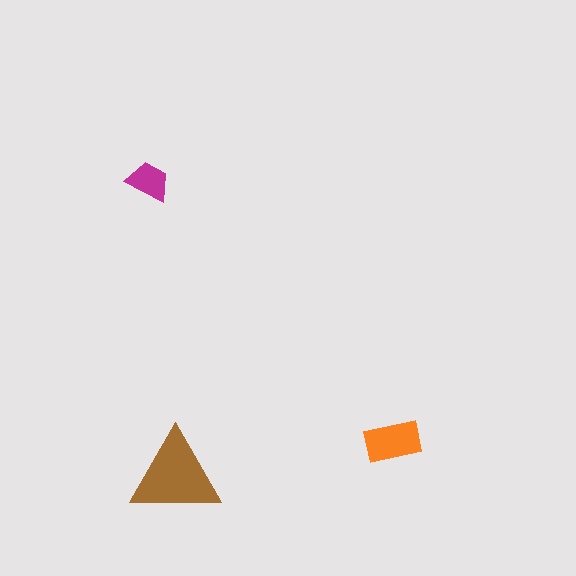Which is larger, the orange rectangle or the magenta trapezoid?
The orange rectangle.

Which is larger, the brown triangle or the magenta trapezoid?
The brown triangle.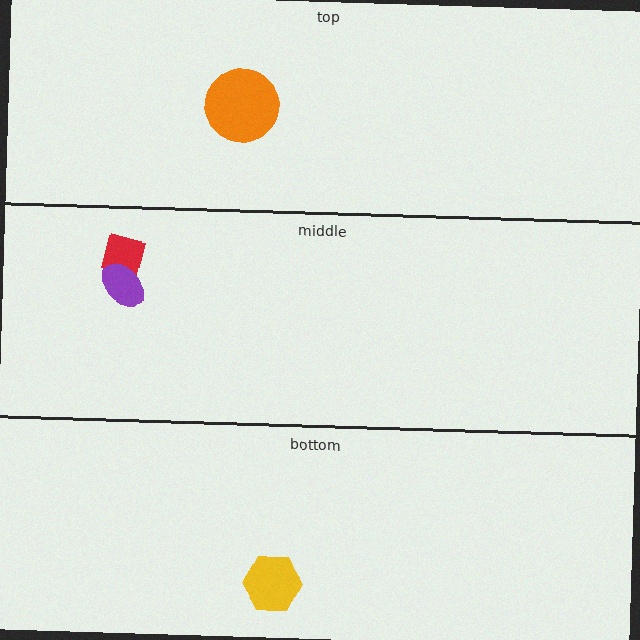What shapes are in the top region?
The orange circle.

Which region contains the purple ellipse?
The middle region.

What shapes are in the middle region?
The red square, the purple ellipse.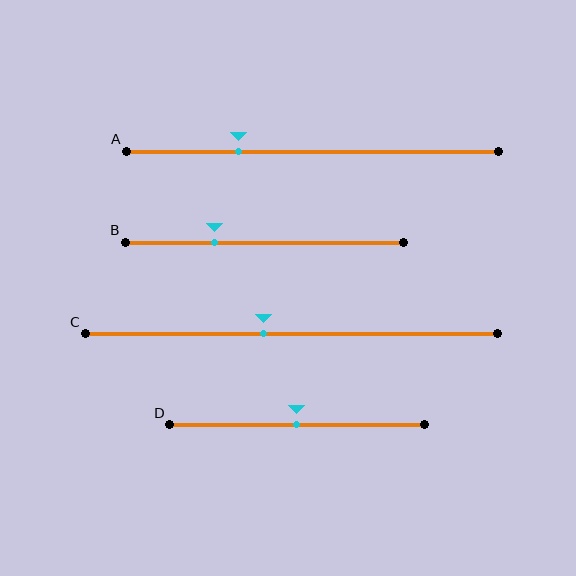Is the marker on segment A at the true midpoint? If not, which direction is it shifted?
No, the marker on segment A is shifted to the left by about 20% of the segment length.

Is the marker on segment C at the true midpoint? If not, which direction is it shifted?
No, the marker on segment C is shifted to the left by about 7% of the segment length.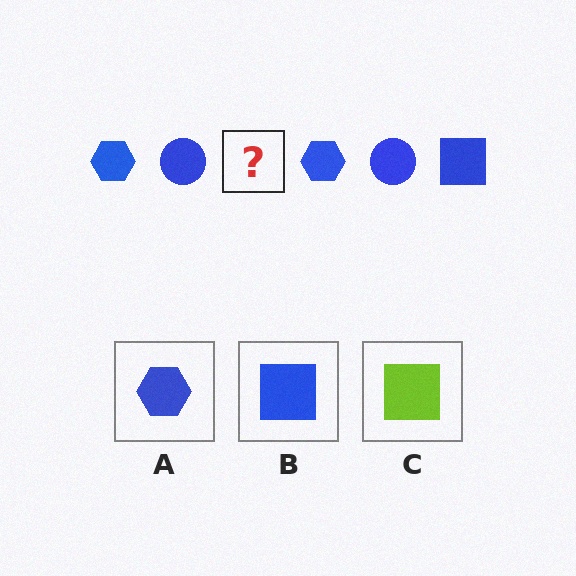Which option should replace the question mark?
Option B.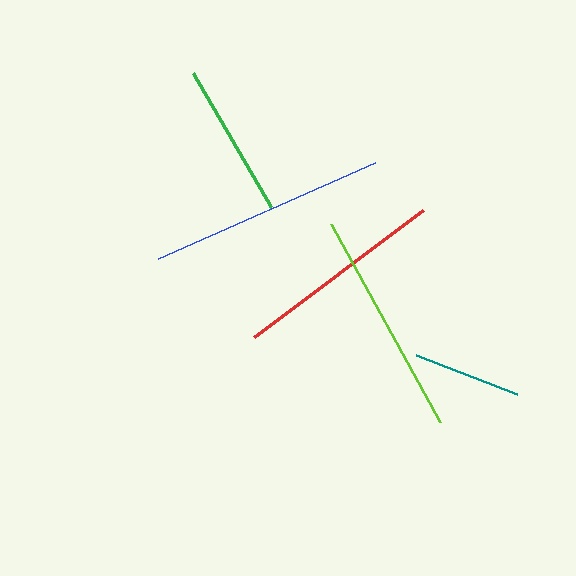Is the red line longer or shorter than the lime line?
The lime line is longer than the red line.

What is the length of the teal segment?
The teal segment is approximately 108 pixels long.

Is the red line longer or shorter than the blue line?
The blue line is longer than the red line.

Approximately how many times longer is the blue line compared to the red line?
The blue line is approximately 1.1 times the length of the red line.